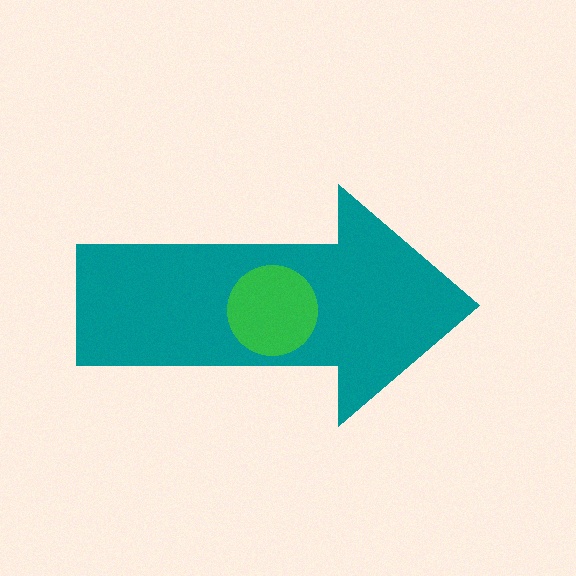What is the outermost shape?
The teal arrow.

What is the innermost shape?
The green circle.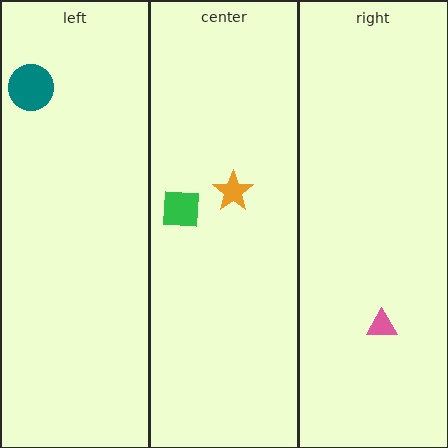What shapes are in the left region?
The teal circle.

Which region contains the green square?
The center region.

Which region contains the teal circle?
The left region.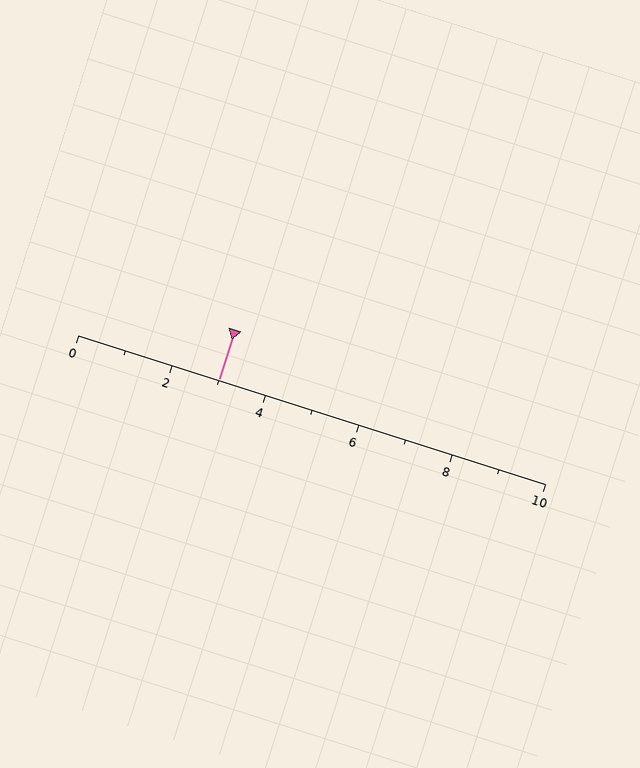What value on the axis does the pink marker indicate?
The marker indicates approximately 3.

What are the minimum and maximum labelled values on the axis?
The axis runs from 0 to 10.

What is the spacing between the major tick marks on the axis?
The major ticks are spaced 2 apart.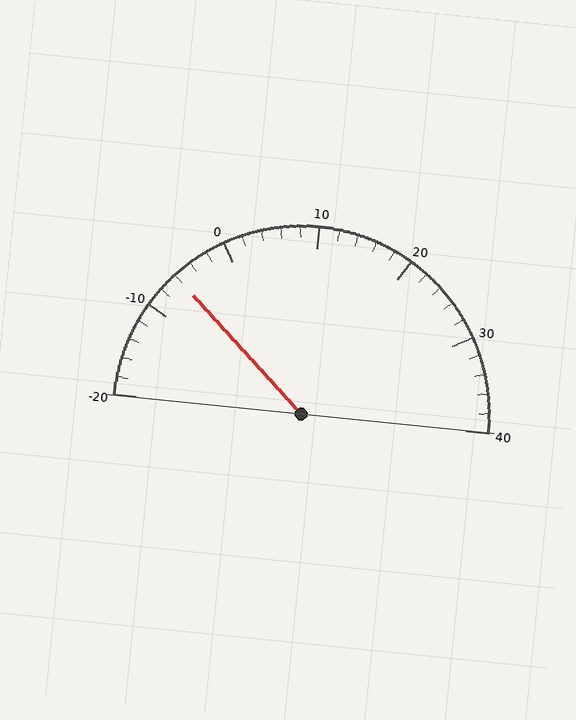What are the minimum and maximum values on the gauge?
The gauge ranges from -20 to 40.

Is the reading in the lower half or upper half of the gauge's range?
The reading is in the lower half of the range (-20 to 40).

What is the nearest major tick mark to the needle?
The nearest major tick mark is -10.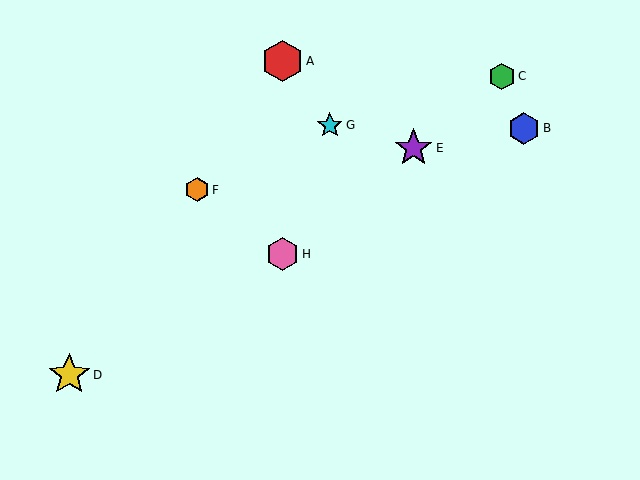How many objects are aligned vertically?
2 objects (A, H) are aligned vertically.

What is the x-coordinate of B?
Object B is at x≈524.